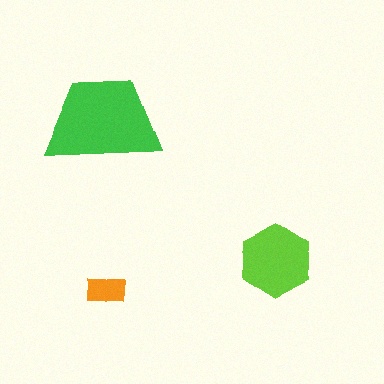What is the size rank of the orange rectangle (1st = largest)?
3rd.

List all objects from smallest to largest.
The orange rectangle, the lime hexagon, the green trapezoid.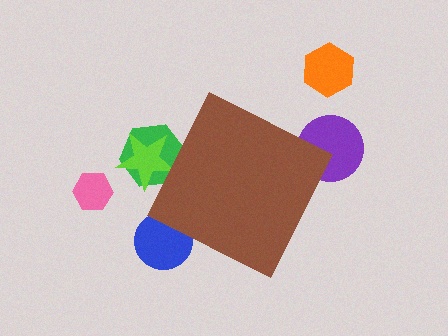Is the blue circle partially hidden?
Yes, the blue circle is partially hidden behind the brown diamond.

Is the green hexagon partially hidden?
Yes, the green hexagon is partially hidden behind the brown diamond.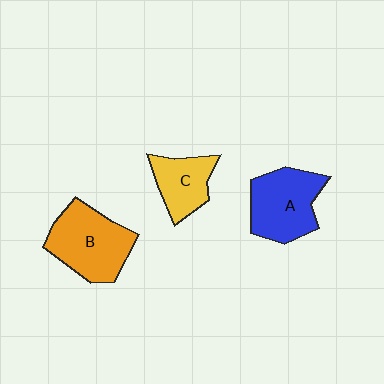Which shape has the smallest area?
Shape C (yellow).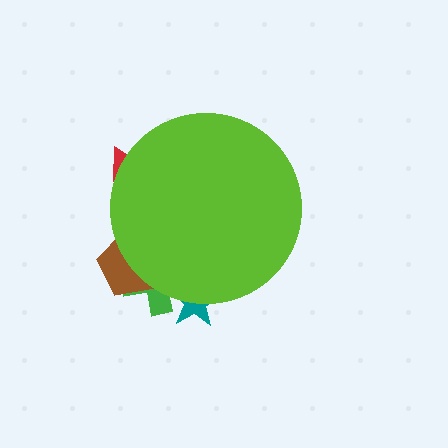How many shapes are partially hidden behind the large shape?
4 shapes are partially hidden.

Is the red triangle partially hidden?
Yes, the red triangle is partially hidden behind the lime circle.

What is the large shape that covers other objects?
A lime circle.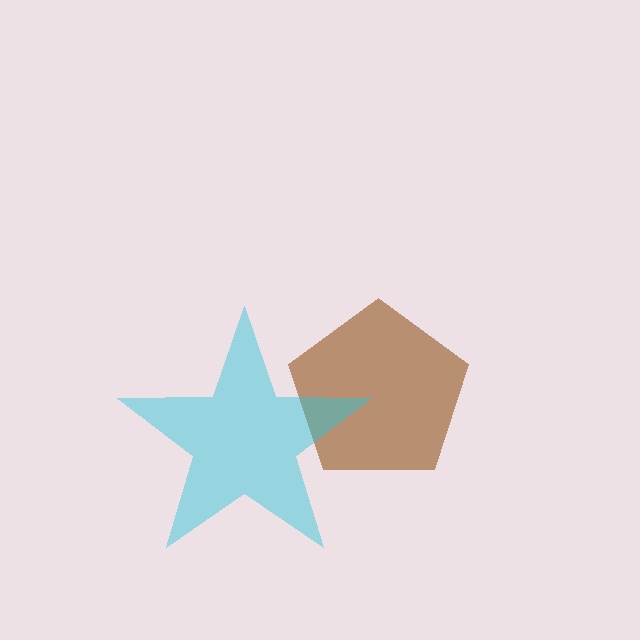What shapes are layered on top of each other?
The layered shapes are: a brown pentagon, a cyan star.